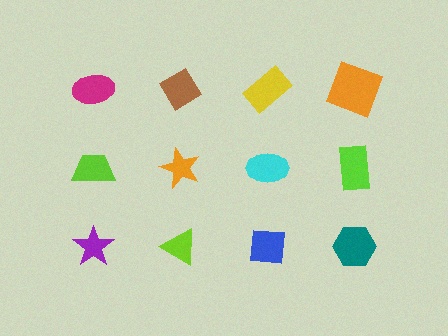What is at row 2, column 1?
A lime trapezoid.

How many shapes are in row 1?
4 shapes.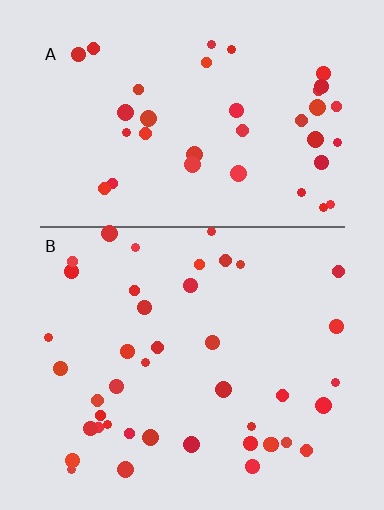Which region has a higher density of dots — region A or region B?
B (the bottom).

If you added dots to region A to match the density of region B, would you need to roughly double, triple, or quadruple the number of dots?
Approximately double.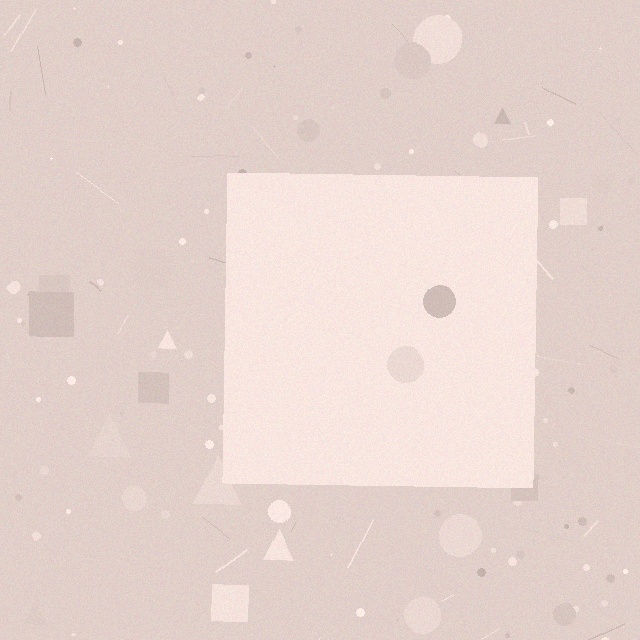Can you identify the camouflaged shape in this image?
The camouflaged shape is a square.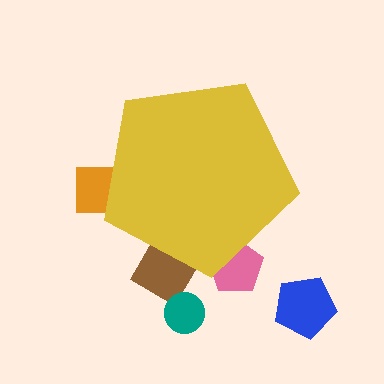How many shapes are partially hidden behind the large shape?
3 shapes are partially hidden.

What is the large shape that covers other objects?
A yellow pentagon.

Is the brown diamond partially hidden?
Yes, the brown diamond is partially hidden behind the yellow pentagon.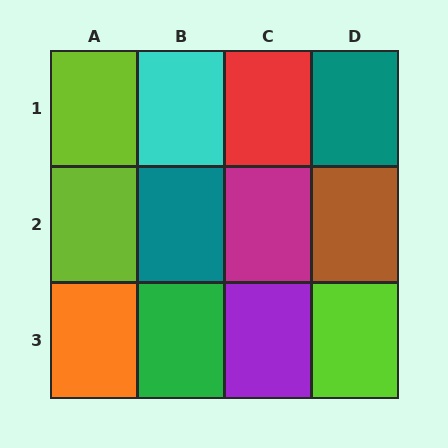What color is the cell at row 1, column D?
Teal.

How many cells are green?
1 cell is green.